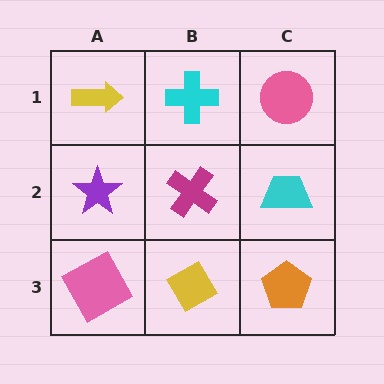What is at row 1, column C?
A pink circle.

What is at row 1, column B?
A cyan cross.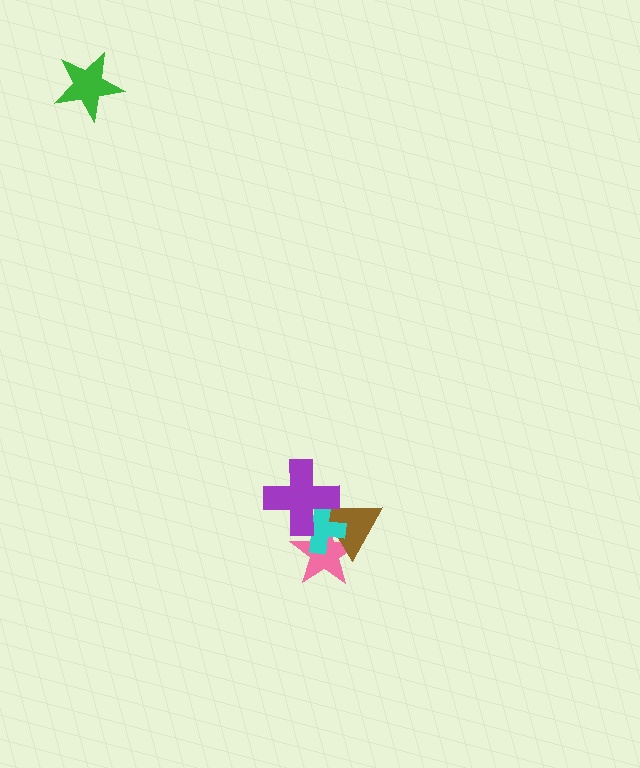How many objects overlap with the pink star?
3 objects overlap with the pink star.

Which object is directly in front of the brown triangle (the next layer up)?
The cyan cross is directly in front of the brown triangle.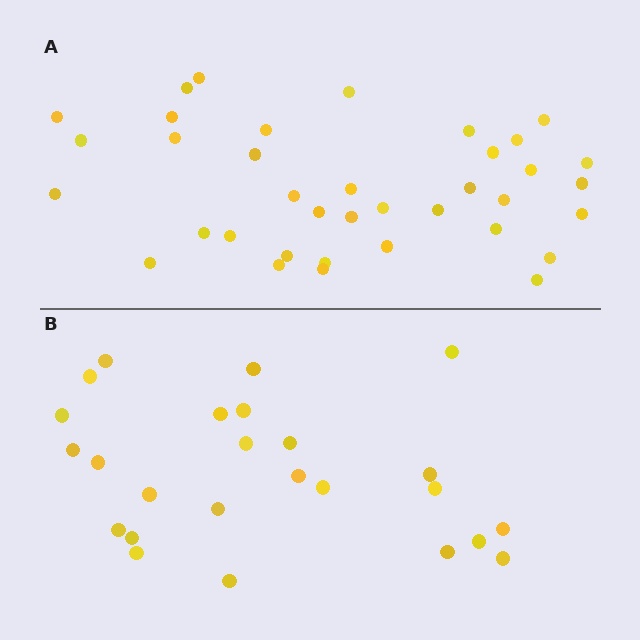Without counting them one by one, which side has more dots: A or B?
Region A (the top region) has more dots.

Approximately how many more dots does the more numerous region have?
Region A has roughly 12 or so more dots than region B.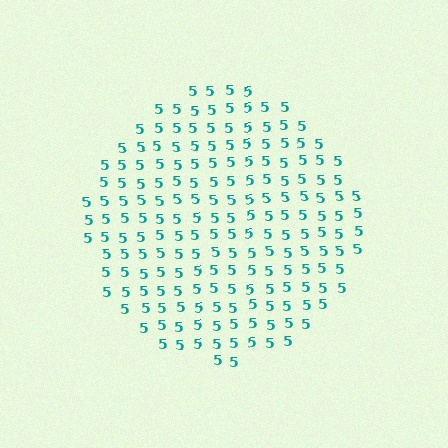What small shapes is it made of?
It is made of small digit 5's.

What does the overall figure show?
The overall figure shows a circle.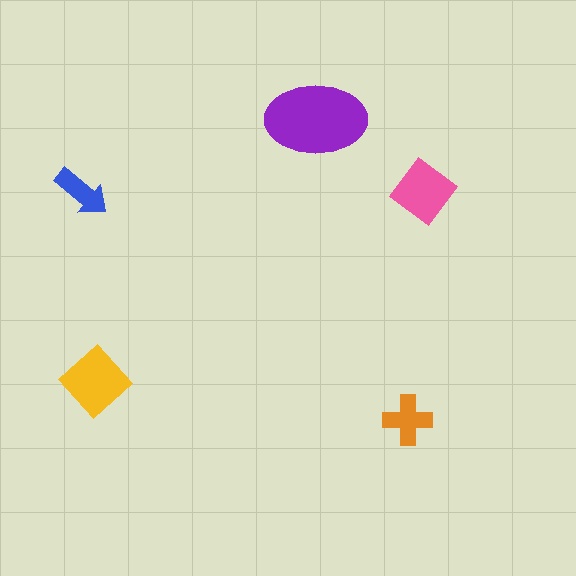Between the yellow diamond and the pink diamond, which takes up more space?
The yellow diamond.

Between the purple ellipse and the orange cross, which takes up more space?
The purple ellipse.